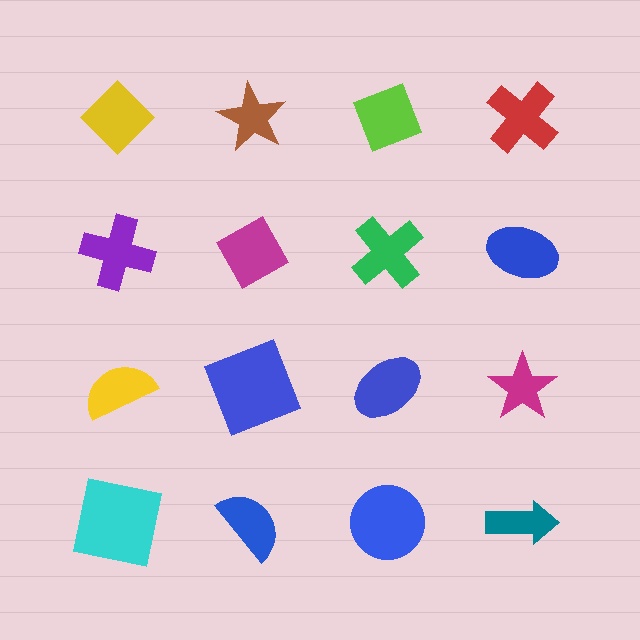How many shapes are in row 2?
4 shapes.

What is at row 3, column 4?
A magenta star.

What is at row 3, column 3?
A blue ellipse.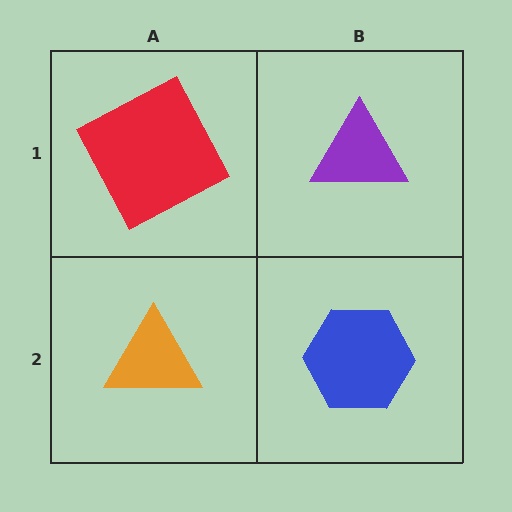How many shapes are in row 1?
2 shapes.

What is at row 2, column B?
A blue hexagon.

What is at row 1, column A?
A red square.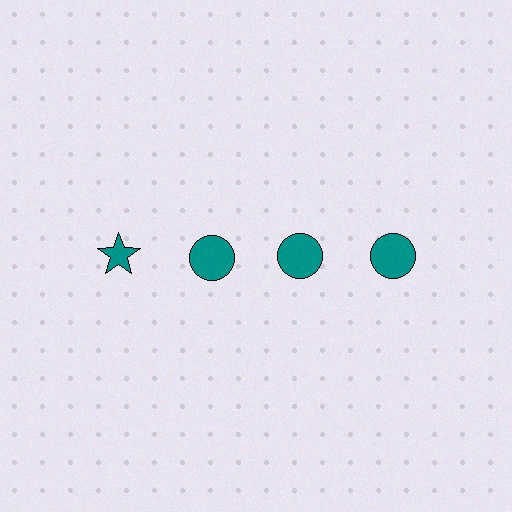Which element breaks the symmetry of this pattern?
The teal star in the top row, leftmost column breaks the symmetry. All other shapes are teal circles.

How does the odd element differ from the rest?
It has a different shape: star instead of circle.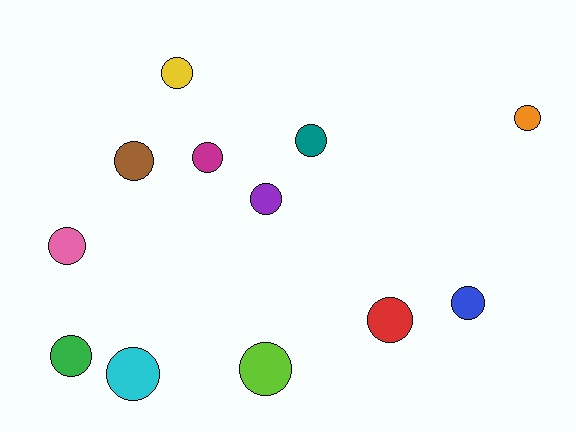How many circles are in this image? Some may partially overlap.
There are 12 circles.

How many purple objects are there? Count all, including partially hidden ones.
There is 1 purple object.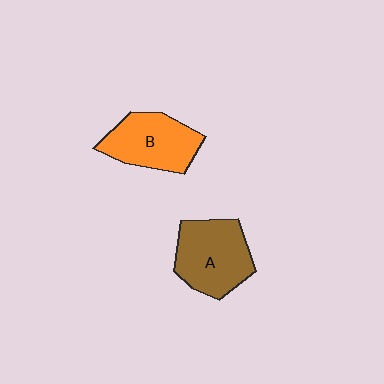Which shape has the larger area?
Shape A (brown).